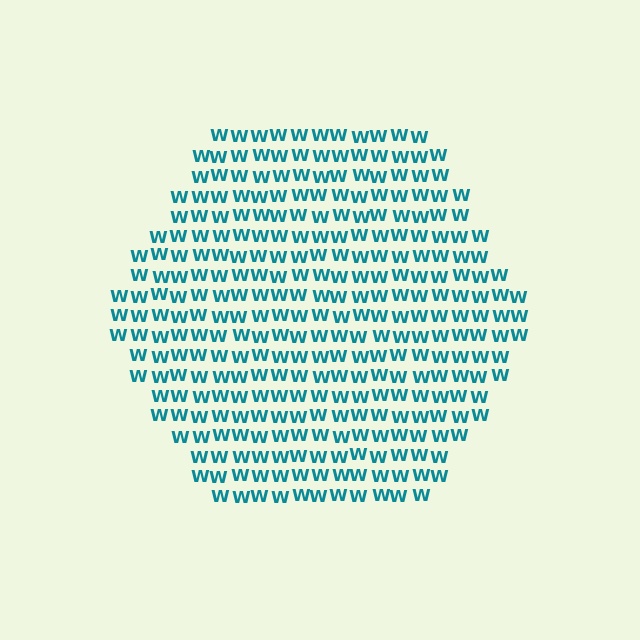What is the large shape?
The large shape is a hexagon.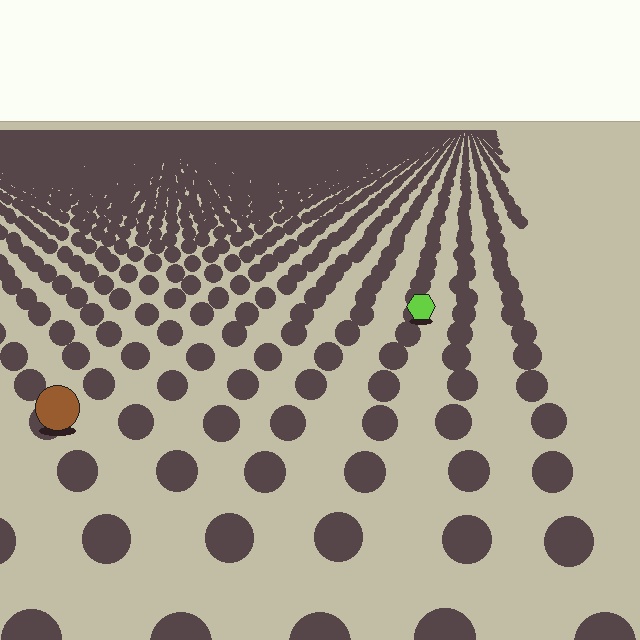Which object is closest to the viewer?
The brown circle is closest. The texture marks near it are larger and more spread out.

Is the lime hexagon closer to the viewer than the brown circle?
No. The brown circle is closer — you can tell from the texture gradient: the ground texture is coarser near it.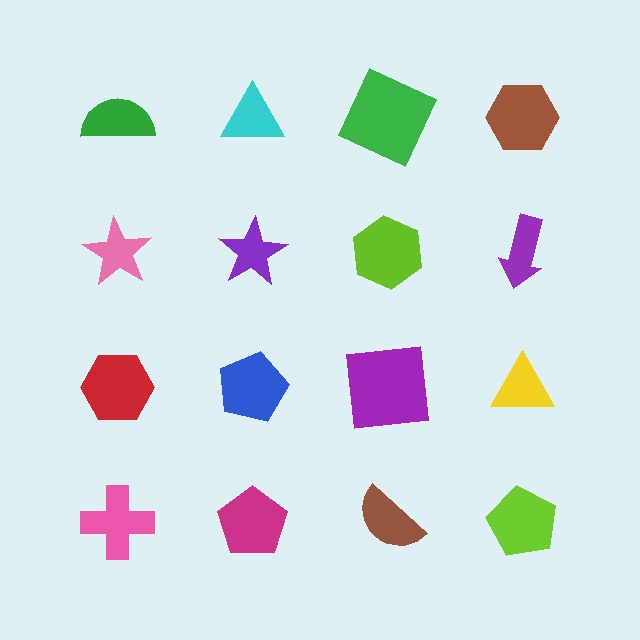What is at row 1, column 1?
A green semicircle.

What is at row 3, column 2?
A blue pentagon.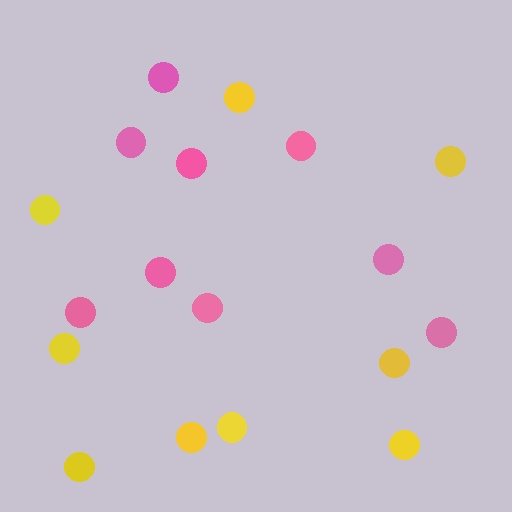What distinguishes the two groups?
There are 2 groups: one group of yellow circles (9) and one group of pink circles (9).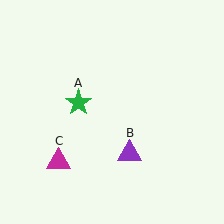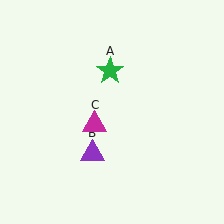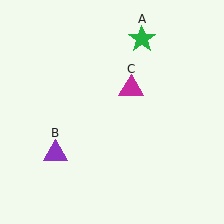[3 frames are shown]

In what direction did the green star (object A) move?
The green star (object A) moved up and to the right.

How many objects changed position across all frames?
3 objects changed position: green star (object A), purple triangle (object B), magenta triangle (object C).